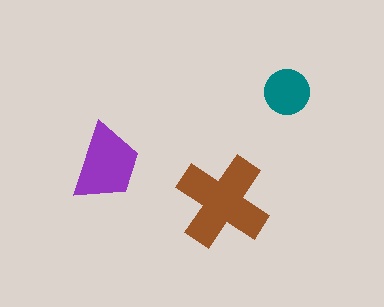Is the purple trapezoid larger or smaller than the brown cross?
Smaller.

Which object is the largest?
The brown cross.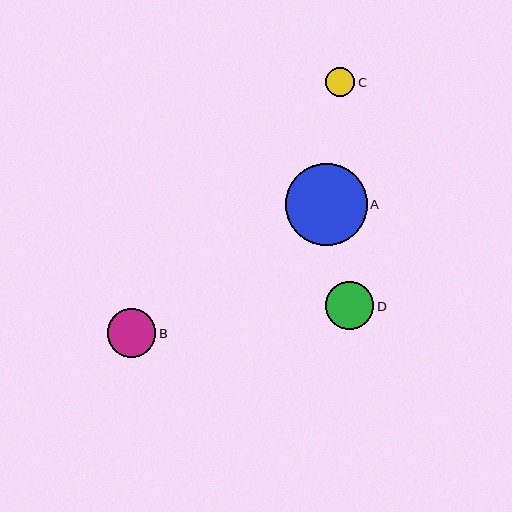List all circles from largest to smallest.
From largest to smallest: A, B, D, C.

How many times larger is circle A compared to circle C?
Circle A is approximately 2.8 times the size of circle C.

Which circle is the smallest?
Circle C is the smallest with a size of approximately 29 pixels.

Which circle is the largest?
Circle A is the largest with a size of approximately 82 pixels.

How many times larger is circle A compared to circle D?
Circle A is approximately 1.7 times the size of circle D.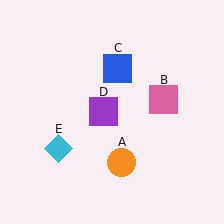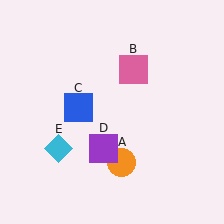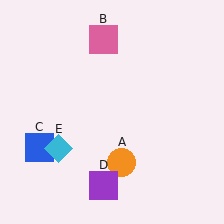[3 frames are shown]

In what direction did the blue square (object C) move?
The blue square (object C) moved down and to the left.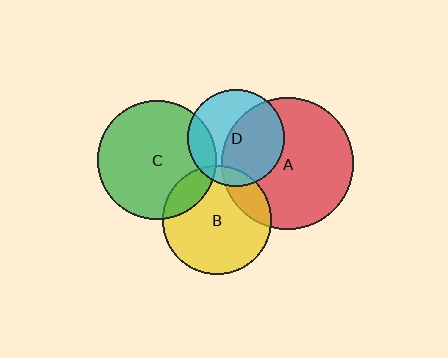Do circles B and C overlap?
Yes.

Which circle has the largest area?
Circle A (red).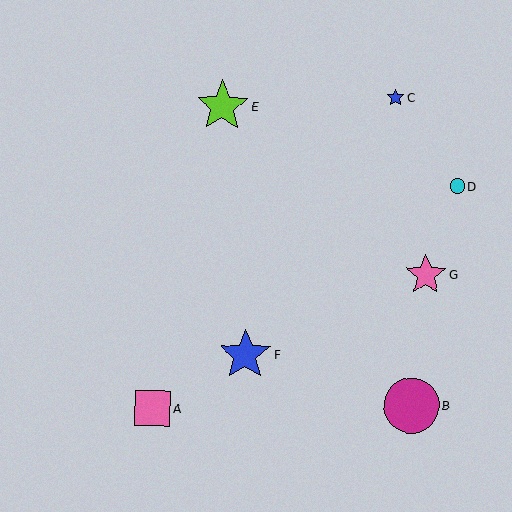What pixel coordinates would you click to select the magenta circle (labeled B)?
Click at (411, 406) to select the magenta circle B.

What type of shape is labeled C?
Shape C is a blue star.